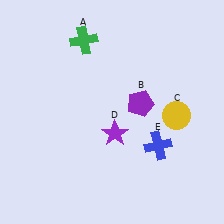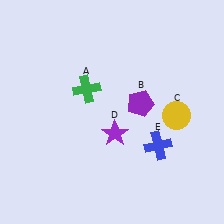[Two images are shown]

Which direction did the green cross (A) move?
The green cross (A) moved down.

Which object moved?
The green cross (A) moved down.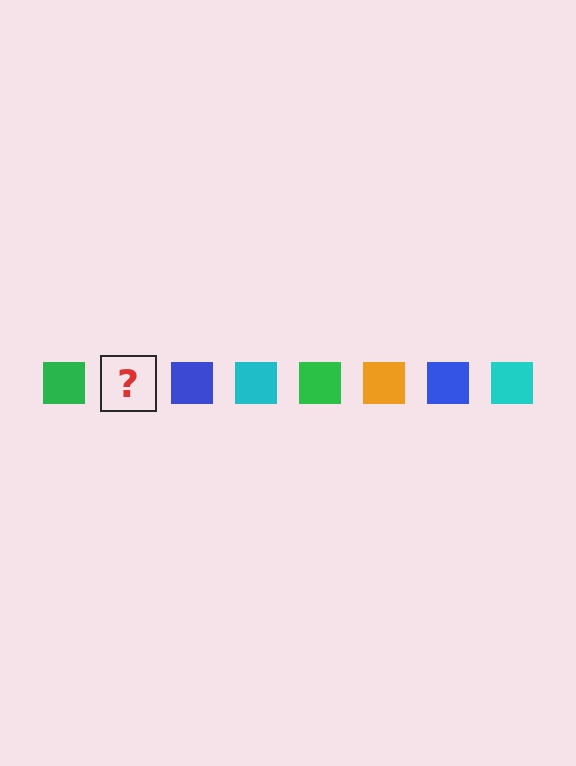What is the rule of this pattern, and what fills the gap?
The rule is that the pattern cycles through green, orange, blue, cyan squares. The gap should be filled with an orange square.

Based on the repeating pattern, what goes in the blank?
The blank should be an orange square.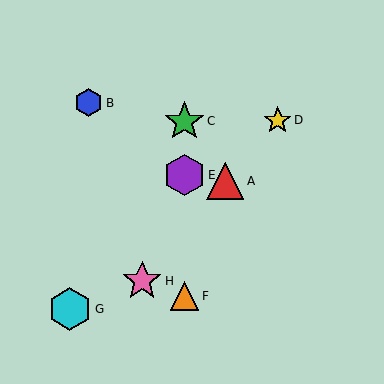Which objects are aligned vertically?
Objects C, E, F are aligned vertically.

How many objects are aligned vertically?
3 objects (C, E, F) are aligned vertically.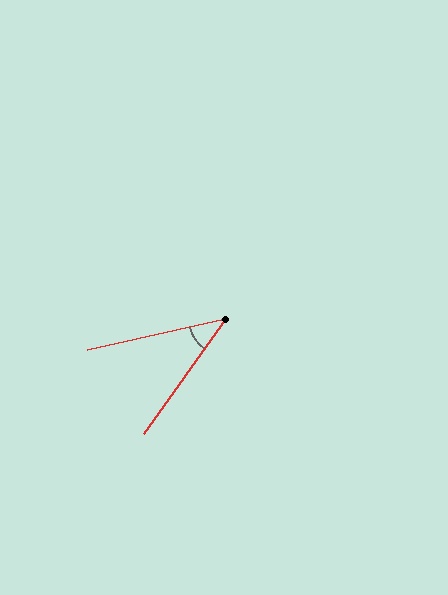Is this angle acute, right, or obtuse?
It is acute.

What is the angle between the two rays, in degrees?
Approximately 42 degrees.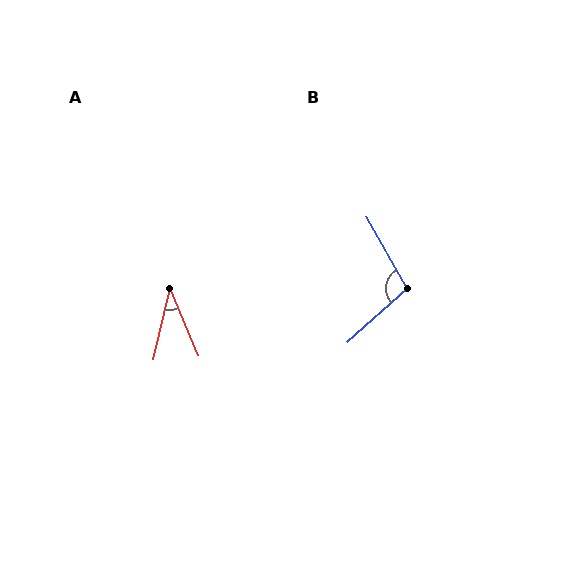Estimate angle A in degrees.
Approximately 36 degrees.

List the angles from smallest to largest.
A (36°), B (102°).